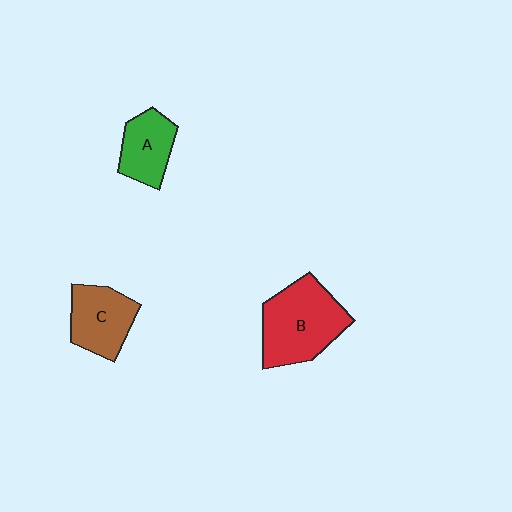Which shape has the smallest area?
Shape A (green).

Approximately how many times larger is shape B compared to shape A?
Approximately 1.7 times.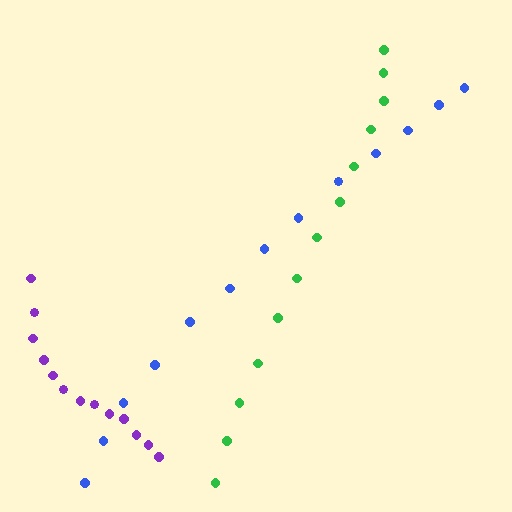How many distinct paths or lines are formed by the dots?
There are 3 distinct paths.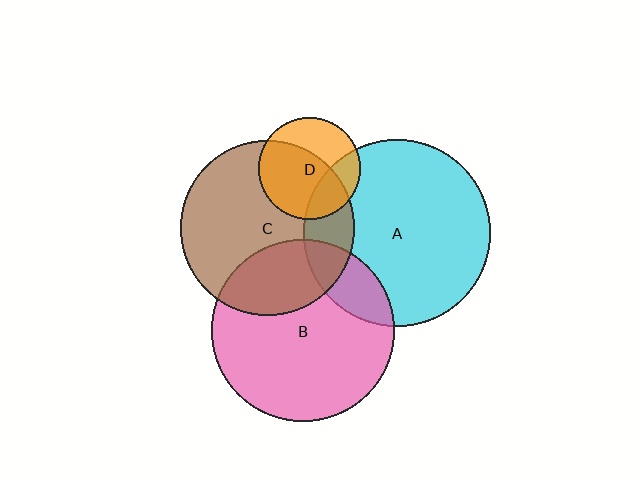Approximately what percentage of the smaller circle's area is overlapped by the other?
Approximately 25%.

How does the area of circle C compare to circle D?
Approximately 2.9 times.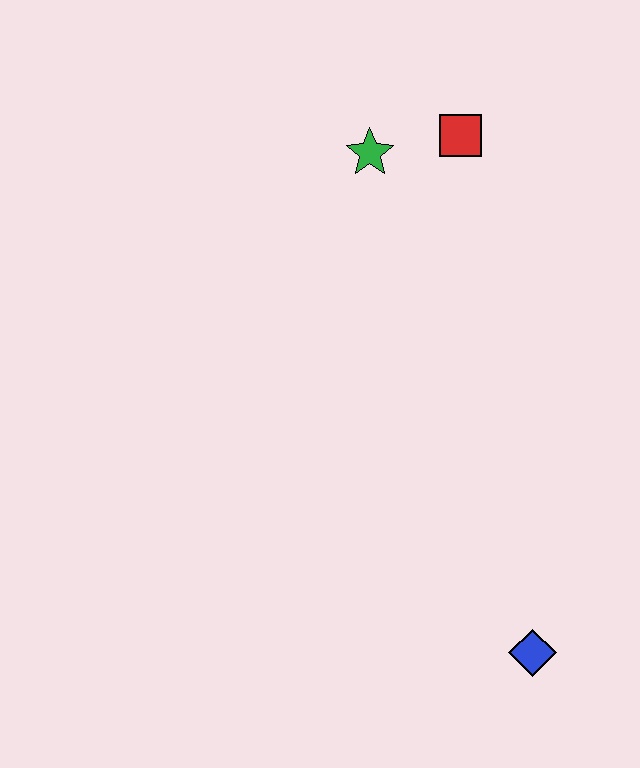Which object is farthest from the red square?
The blue diamond is farthest from the red square.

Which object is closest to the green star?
The red square is closest to the green star.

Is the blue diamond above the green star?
No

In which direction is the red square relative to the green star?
The red square is to the right of the green star.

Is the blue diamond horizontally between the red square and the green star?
No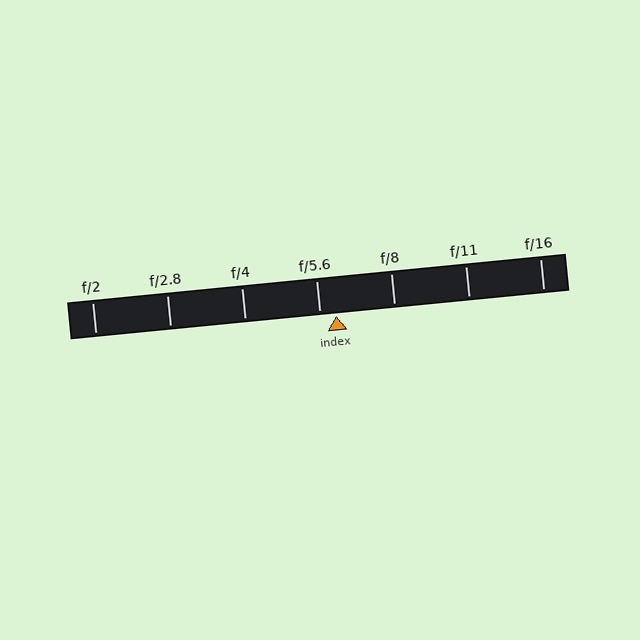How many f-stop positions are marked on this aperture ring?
There are 7 f-stop positions marked.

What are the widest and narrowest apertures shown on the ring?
The widest aperture shown is f/2 and the narrowest is f/16.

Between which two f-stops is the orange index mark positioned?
The index mark is between f/5.6 and f/8.